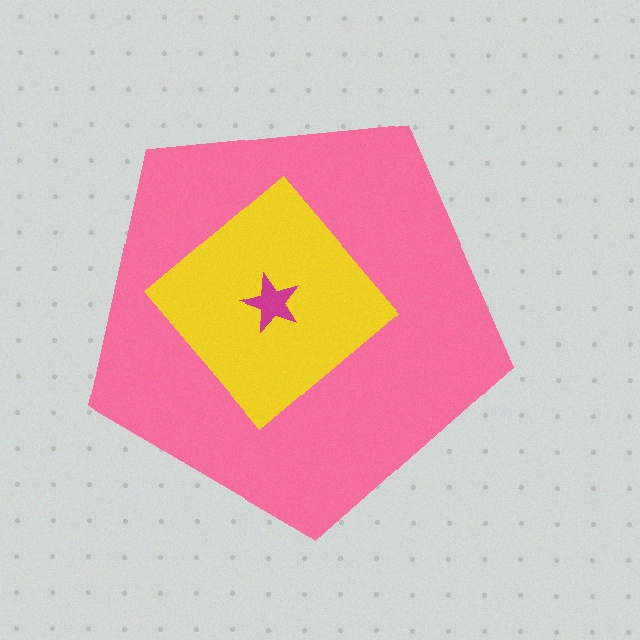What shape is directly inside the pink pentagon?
The yellow diamond.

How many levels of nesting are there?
3.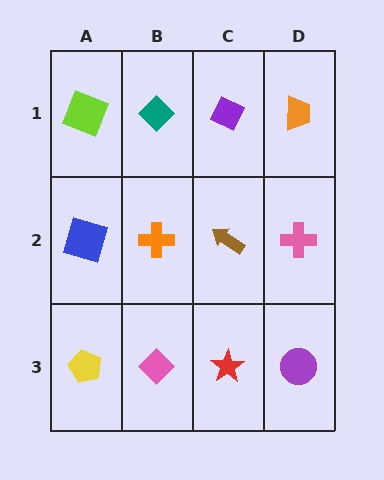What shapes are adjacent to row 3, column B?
An orange cross (row 2, column B), a yellow pentagon (row 3, column A), a red star (row 3, column C).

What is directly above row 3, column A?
A blue square.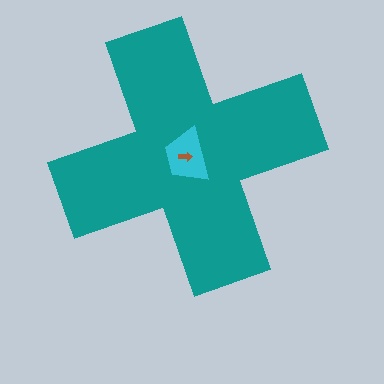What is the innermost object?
The brown arrow.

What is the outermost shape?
The teal cross.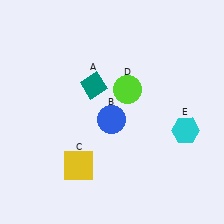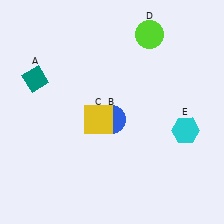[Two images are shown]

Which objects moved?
The objects that moved are: the teal diamond (A), the yellow square (C), the lime circle (D).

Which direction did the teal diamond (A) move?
The teal diamond (A) moved left.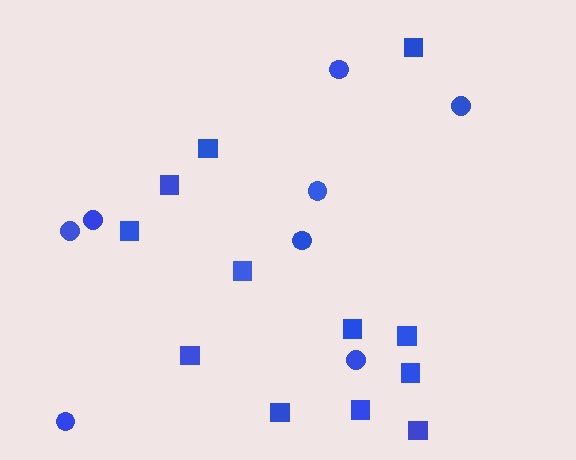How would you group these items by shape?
There are 2 groups: one group of circles (8) and one group of squares (12).